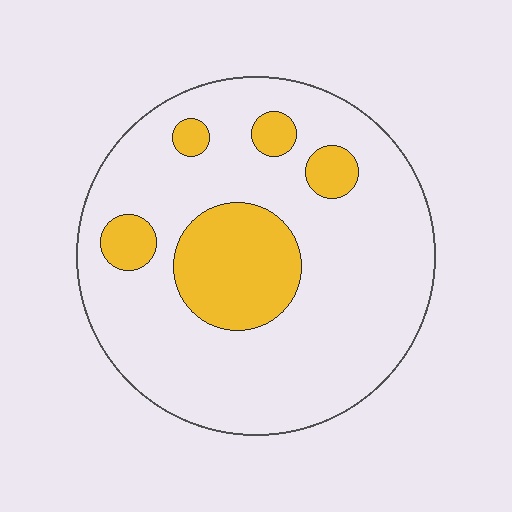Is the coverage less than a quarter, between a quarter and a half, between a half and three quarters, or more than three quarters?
Less than a quarter.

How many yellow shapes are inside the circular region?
5.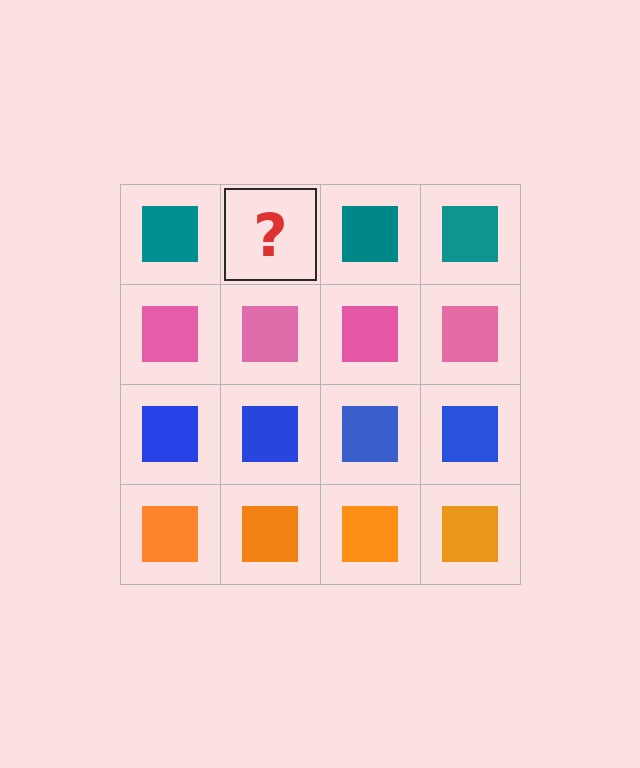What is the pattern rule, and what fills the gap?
The rule is that each row has a consistent color. The gap should be filled with a teal square.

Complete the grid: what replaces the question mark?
The question mark should be replaced with a teal square.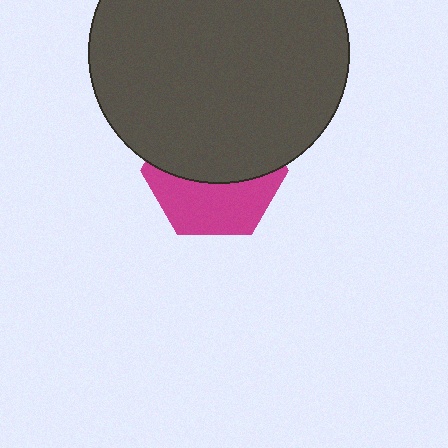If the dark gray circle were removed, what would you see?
You would see the complete magenta hexagon.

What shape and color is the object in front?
The object in front is a dark gray circle.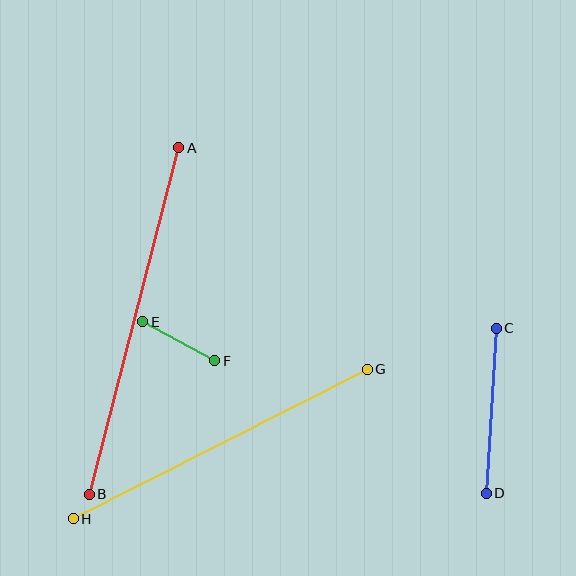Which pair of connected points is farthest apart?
Points A and B are farthest apart.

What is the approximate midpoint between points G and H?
The midpoint is at approximately (220, 444) pixels.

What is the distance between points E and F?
The distance is approximately 82 pixels.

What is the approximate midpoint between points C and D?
The midpoint is at approximately (491, 411) pixels.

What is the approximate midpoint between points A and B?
The midpoint is at approximately (134, 321) pixels.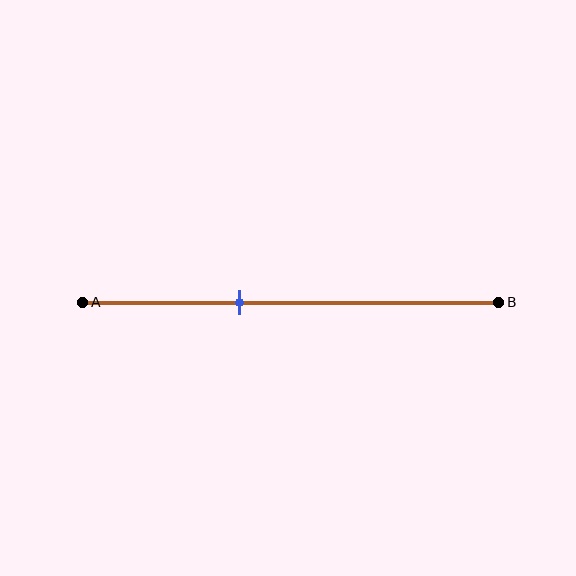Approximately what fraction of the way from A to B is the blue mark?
The blue mark is approximately 40% of the way from A to B.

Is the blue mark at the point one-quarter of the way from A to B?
No, the mark is at about 40% from A, not at the 25% one-quarter point.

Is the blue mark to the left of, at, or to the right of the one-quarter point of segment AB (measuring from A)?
The blue mark is to the right of the one-quarter point of segment AB.